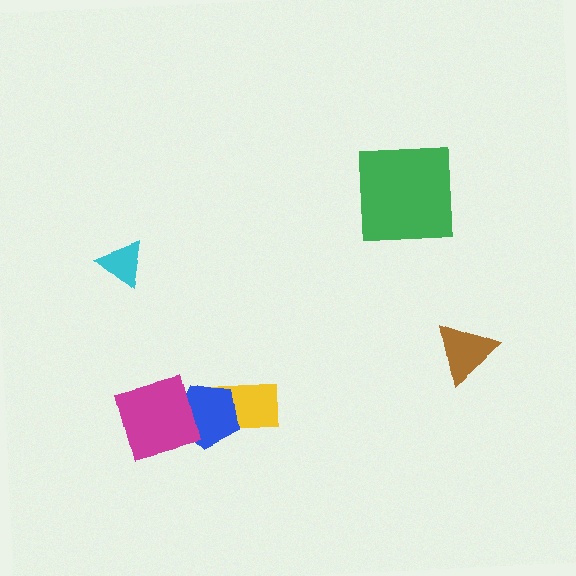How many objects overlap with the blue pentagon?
2 objects overlap with the blue pentagon.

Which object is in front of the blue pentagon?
The magenta diamond is in front of the blue pentagon.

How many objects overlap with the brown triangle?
0 objects overlap with the brown triangle.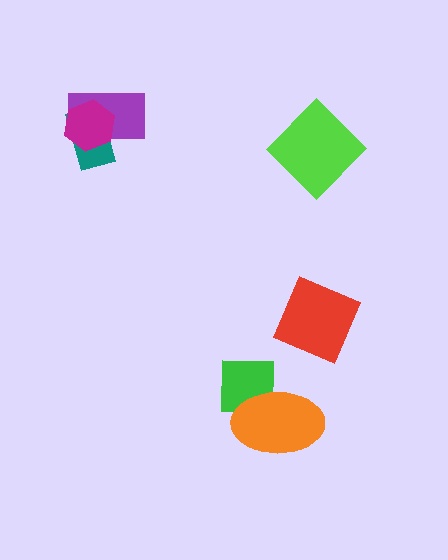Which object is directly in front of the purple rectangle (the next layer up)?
The teal rectangle is directly in front of the purple rectangle.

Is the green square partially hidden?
Yes, it is partially covered by another shape.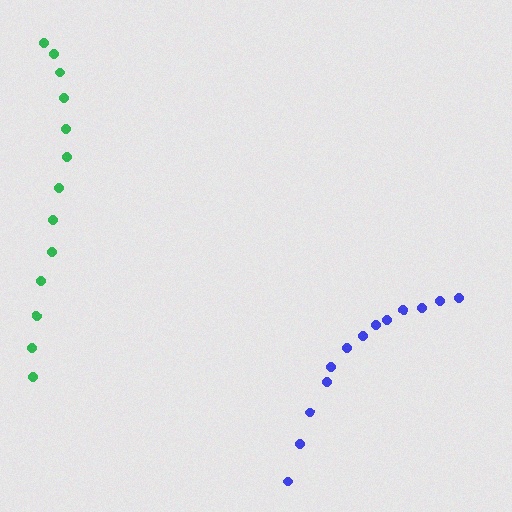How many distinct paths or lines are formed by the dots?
There are 2 distinct paths.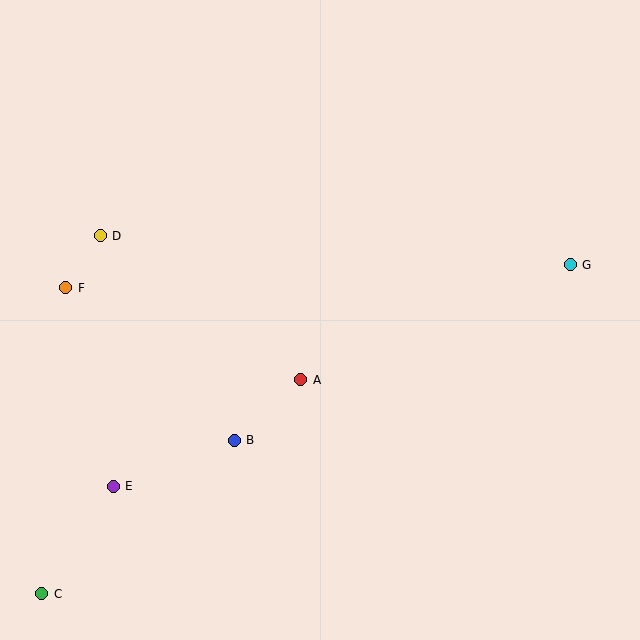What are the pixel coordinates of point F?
Point F is at (66, 288).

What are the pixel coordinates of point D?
Point D is at (100, 236).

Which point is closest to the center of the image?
Point A at (301, 380) is closest to the center.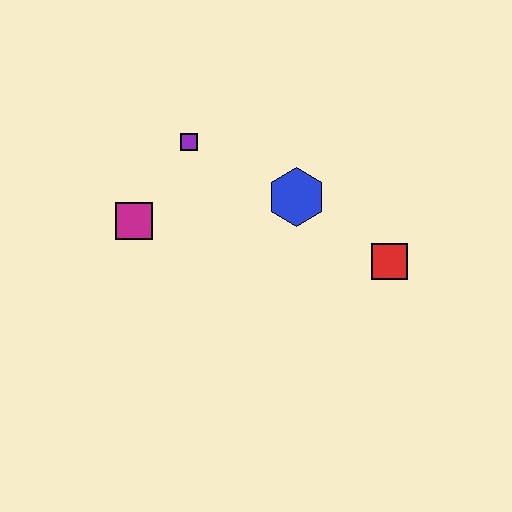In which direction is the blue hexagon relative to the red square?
The blue hexagon is to the left of the red square.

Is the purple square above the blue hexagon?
Yes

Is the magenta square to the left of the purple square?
Yes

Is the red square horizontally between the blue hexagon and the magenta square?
No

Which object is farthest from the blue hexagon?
The magenta square is farthest from the blue hexagon.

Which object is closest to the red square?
The blue hexagon is closest to the red square.